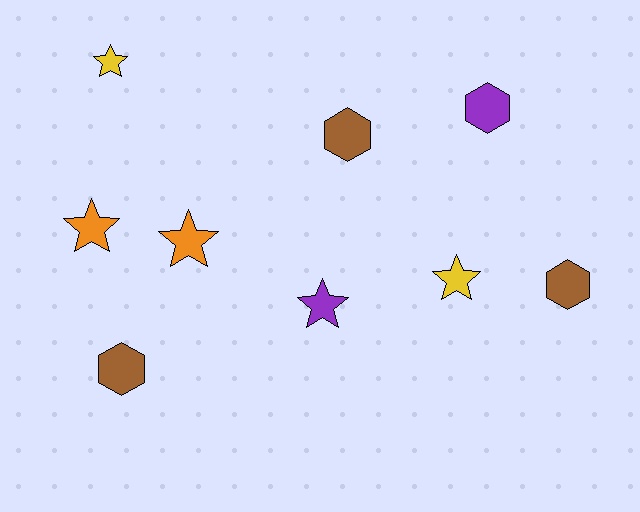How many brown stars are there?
There are no brown stars.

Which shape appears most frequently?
Star, with 5 objects.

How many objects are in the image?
There are 9 objects.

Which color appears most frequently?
Brown, with 3 objects.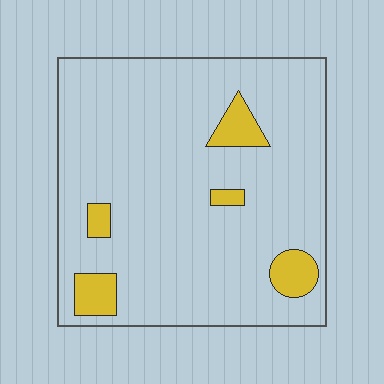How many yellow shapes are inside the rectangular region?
5.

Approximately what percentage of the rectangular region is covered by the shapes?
Approximately 10%.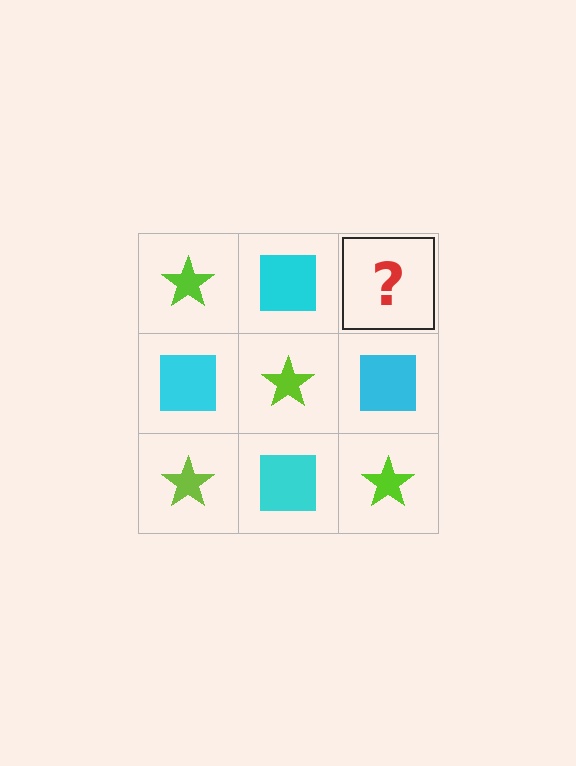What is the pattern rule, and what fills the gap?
The rule is that it alternates lime star and cyan square in a checkerboard pattern. The gap should be filled with a lime star.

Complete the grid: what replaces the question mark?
The question mark should be replaced with a lime star.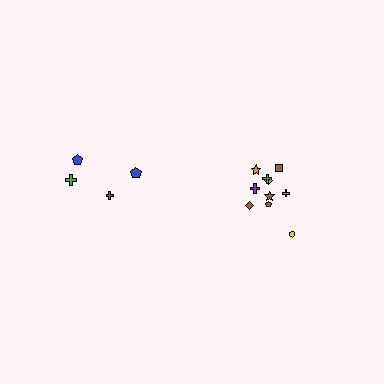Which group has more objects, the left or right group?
The right group.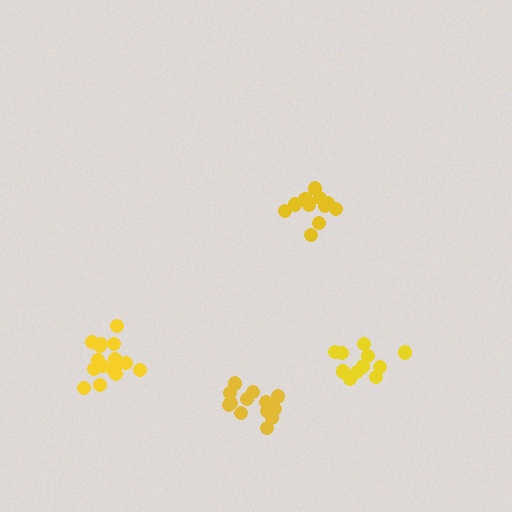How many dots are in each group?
Group 1: 11 dots, Group 2: 11 dots, Group 3: 16 dots, Group 4: 14 dots (52 total).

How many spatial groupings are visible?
There are 4 spatial groupings.